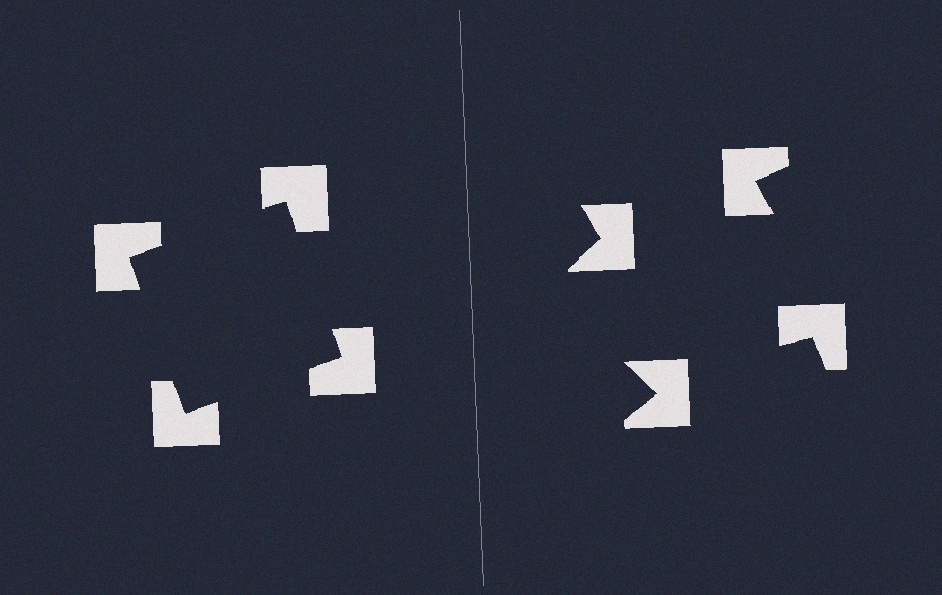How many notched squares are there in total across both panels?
8 — 4 on each side.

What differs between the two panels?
The notched squares are positioned identically on both sides; only the wedge orientations differ. On the left they align to a square; on the right they are misaligned.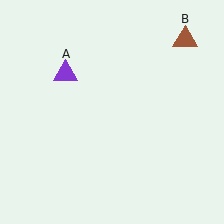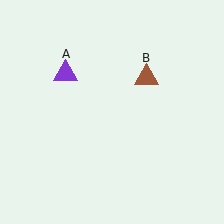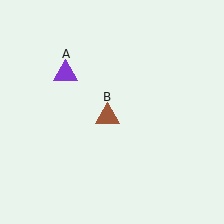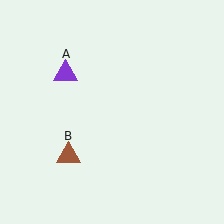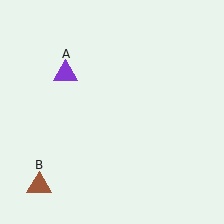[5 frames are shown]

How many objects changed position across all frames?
1 object changed position: brown triangle (object B).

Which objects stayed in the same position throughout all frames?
Purple triangle (object A) remained stationary.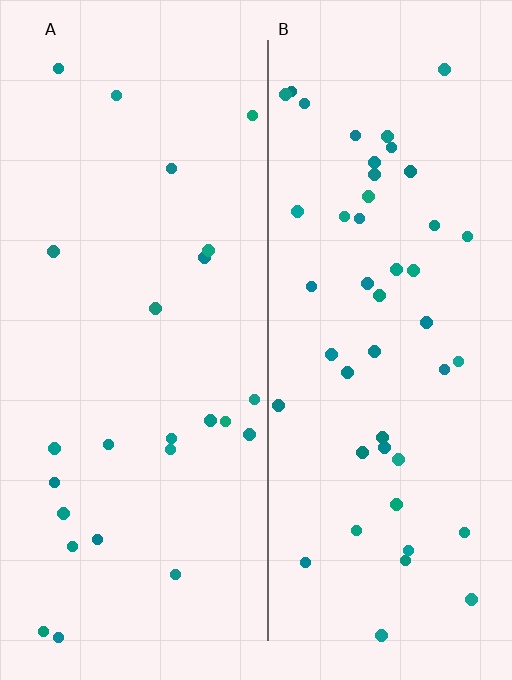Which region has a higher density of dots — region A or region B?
B (the right).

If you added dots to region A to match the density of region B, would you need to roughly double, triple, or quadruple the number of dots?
Approximately double.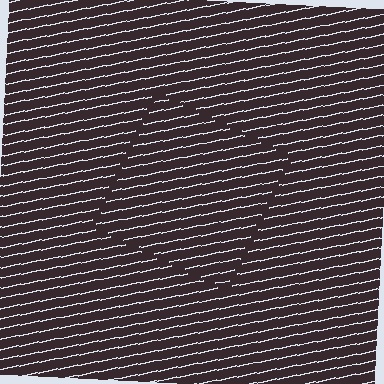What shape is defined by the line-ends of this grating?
An illusory square. The interior of the shape contains the same grating, shifted by half a period — the contour is defined by the phase discontinuity where line-ends from the inner and outer gratings abut.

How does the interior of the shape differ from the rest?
The interior of the shape contains the same grating, shifted by half a period — the contour is defined by the phase discontinuity where line-ends from the inner and outer gratings abut.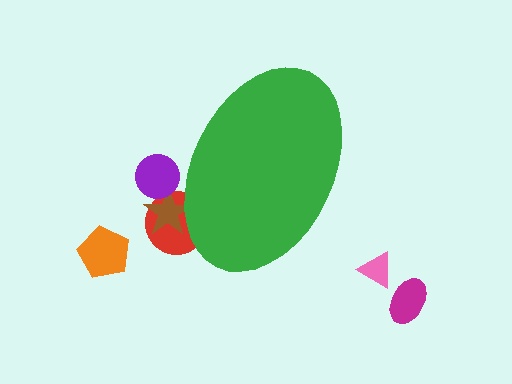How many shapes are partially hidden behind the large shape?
3 shapes are partially hidden.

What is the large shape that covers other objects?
A green ellipse.